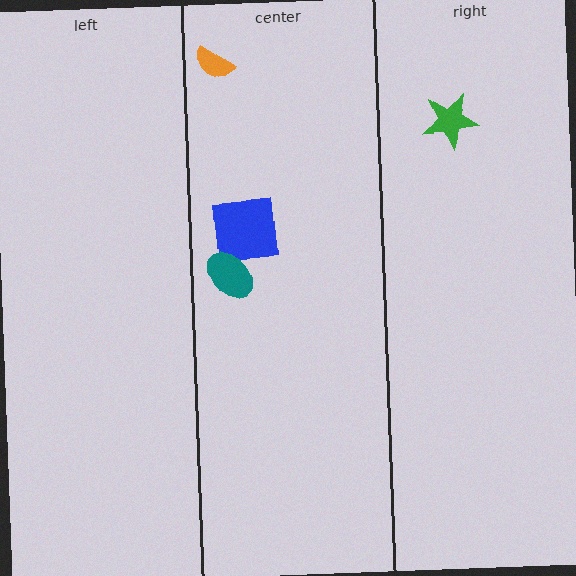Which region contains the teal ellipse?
The center region.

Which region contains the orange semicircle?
The center region.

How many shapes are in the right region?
1.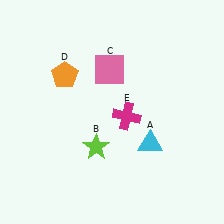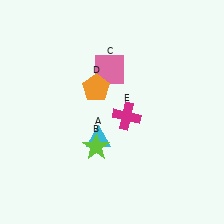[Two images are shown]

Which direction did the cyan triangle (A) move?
The cyan triangle (A) moved left.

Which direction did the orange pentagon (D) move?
The orange pentagon (D) moved right.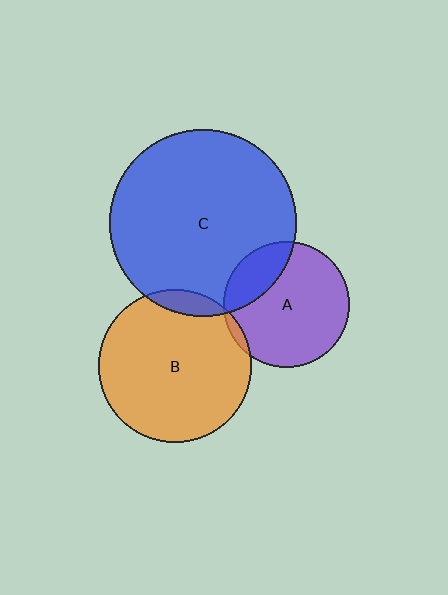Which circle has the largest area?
Circle C (blue).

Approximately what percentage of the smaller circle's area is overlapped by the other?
Approximately 10%.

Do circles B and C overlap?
Yes.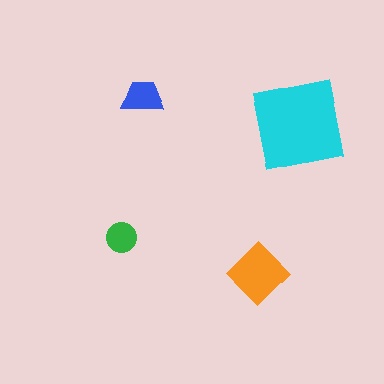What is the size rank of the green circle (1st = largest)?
4th.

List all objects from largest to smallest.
The cyan square, the orange diamond, the blue trapezoid, the green circle.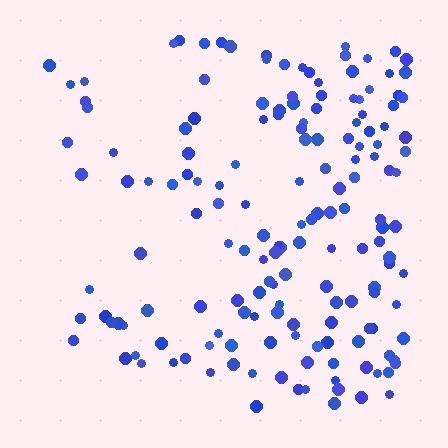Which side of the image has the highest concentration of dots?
The right.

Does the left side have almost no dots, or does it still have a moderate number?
Still a moderate number, just noticeably fewer than the right.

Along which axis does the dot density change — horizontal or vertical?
Horizontal.